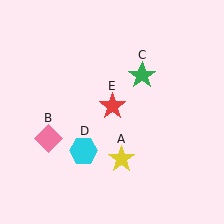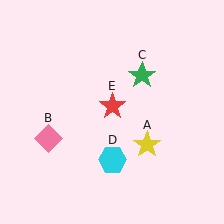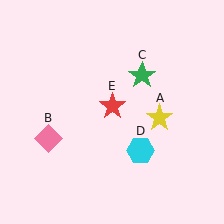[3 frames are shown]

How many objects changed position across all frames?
2 objects changed position: yellow star (object A), cyan hexagon (object D).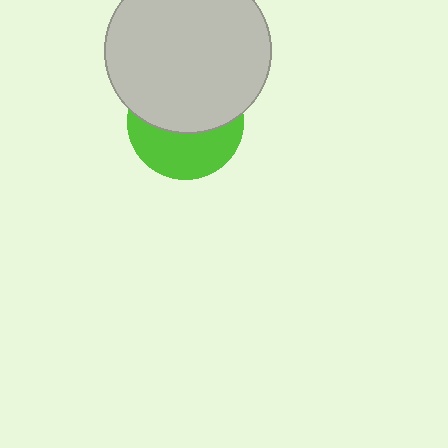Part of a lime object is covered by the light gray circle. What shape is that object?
It is a circle.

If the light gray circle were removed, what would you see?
You would see the complete lime circle.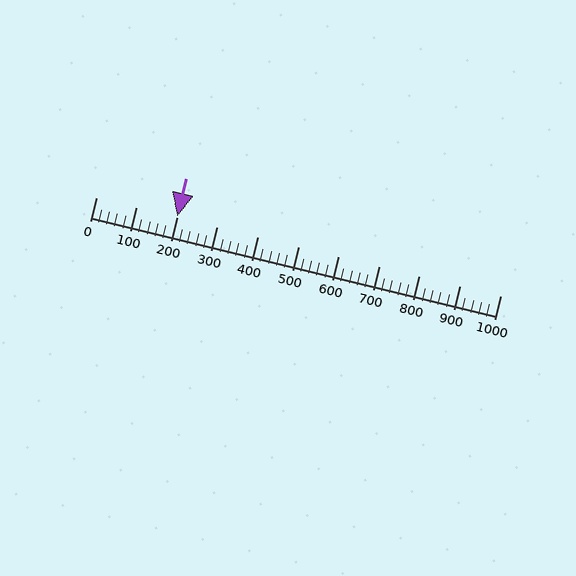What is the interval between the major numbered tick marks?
The major tick marks are spaced 100 units apart.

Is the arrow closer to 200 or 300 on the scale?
The arrow is closer to 200.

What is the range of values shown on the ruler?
The ruler shows values from 0 to 1000.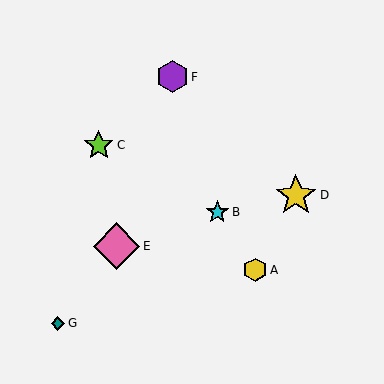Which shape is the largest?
The pink diamond (labeled E) is the largest.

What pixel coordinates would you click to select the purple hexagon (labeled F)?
Click at (172, 77) to select the purple hexagon F.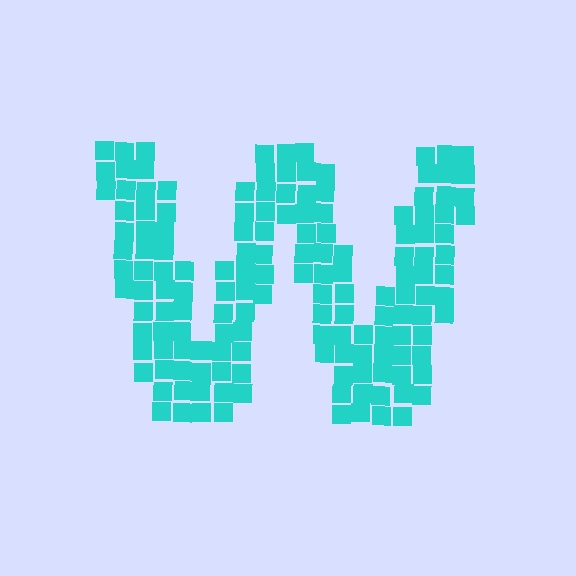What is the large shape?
The large shape is the letter W.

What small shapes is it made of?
It is made of small squares.